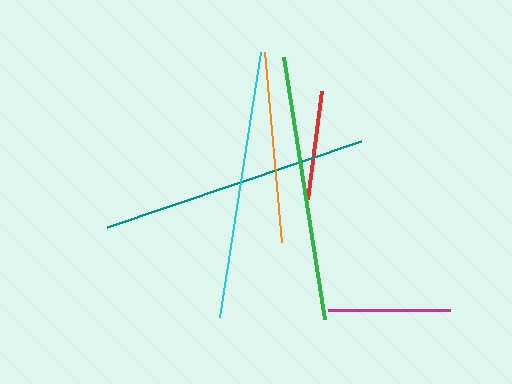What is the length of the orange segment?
The orange segment is approximately 191 pixels long.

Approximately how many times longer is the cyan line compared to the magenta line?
The cyan line is approximately 2.2 times the length of the magenta line.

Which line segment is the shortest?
The red line is the shortest at approximately 109 pixels.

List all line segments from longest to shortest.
From longest to shortest: cyan, teal, green, orange, magenta, red.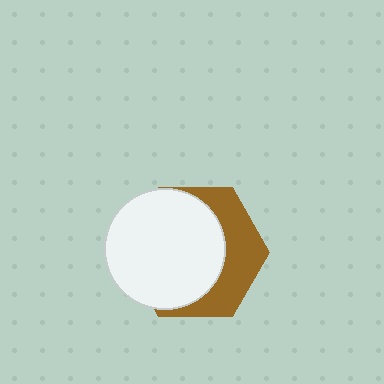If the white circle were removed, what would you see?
You would see the complete brown hexagon.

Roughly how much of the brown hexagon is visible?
A small part of it is visible (roughly 38%).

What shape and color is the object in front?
The object in front is a white circle.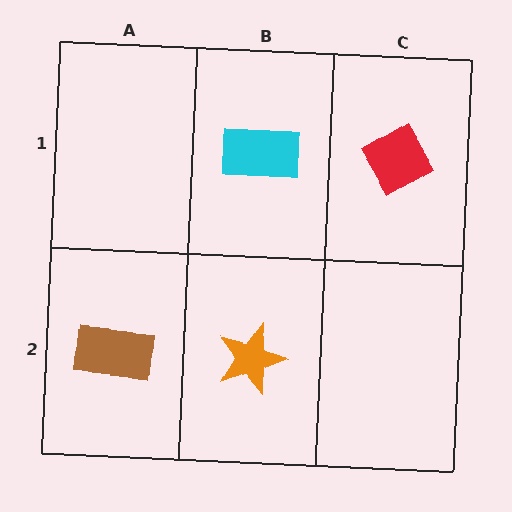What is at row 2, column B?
An orange star.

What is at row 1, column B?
A cyan rectangle.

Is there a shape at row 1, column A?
No, that cell is empty.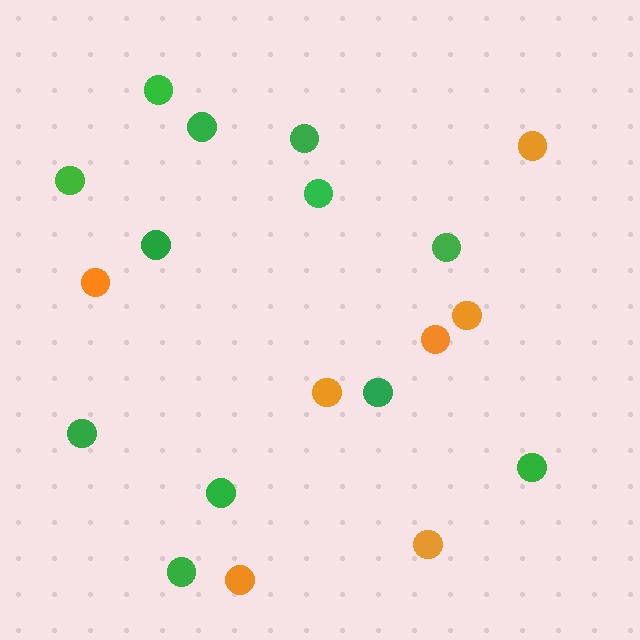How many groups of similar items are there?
There are 2 groups: one group of orange circles (7) and one group of green circles (12).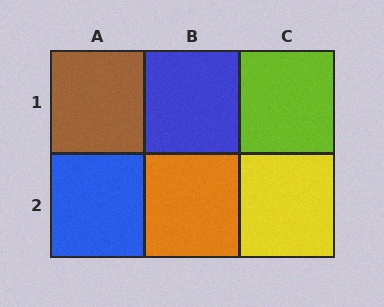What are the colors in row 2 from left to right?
Blue, orange, yellow.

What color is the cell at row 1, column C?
Lime.